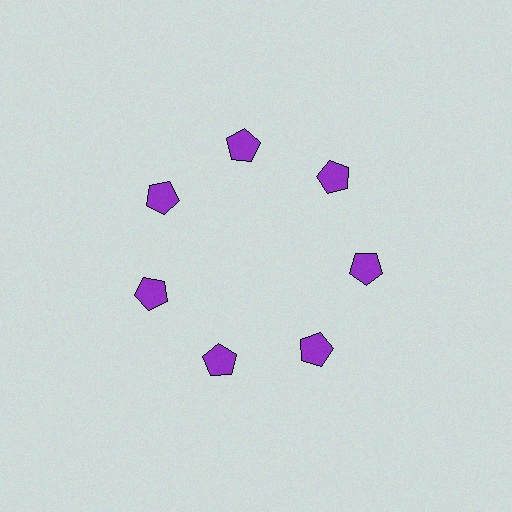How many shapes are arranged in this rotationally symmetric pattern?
There are 7 shapes, arranged in 7 groups of 1.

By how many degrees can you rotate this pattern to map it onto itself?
The pattern maps onto itself every 51 degrees of rotation.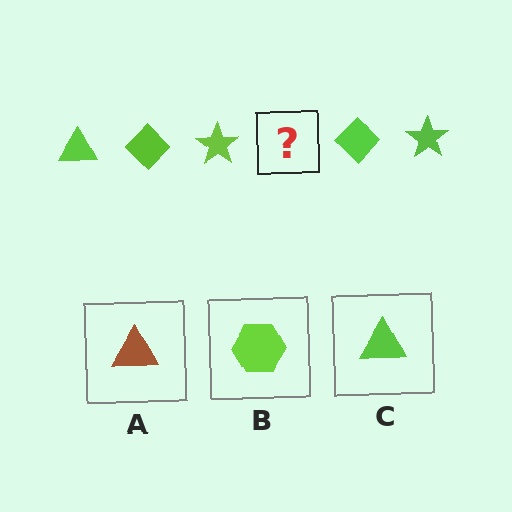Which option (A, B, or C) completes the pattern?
C.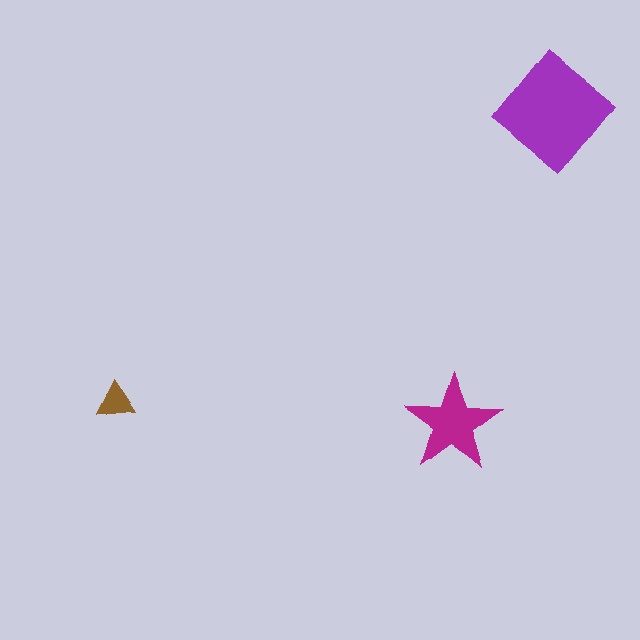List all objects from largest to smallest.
The purple diamond, the magenta star, the brown triangle.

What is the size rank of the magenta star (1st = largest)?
2nd.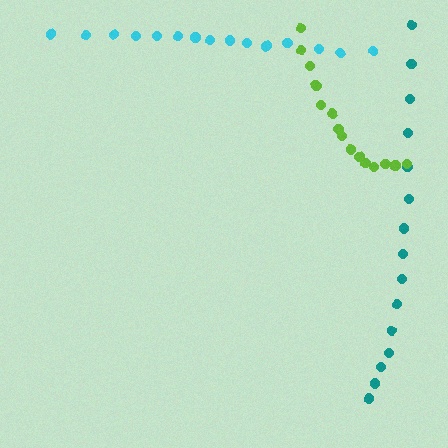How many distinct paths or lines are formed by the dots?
There are 3 distinct paths.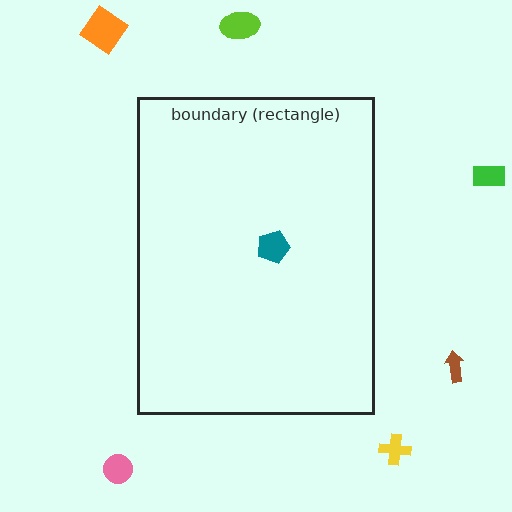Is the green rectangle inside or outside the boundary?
Outside.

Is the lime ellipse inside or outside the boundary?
Outside.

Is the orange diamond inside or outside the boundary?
Outside.